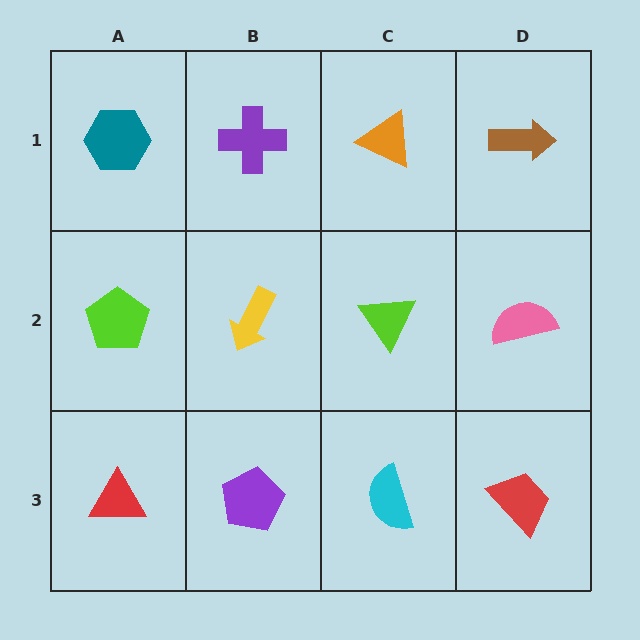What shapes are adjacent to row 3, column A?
A lime pentagon (row 2, column A), a purple pentagon (row 3, column B).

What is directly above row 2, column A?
A teal hexagon.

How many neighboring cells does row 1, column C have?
3.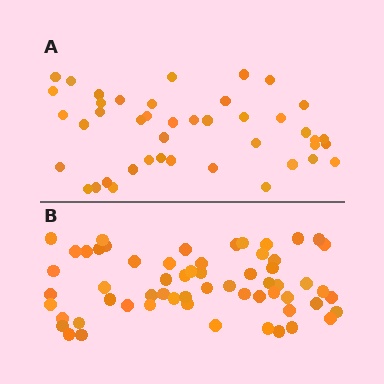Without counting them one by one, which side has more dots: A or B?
Region B (the bottom region) has more dots.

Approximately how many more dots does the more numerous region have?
Region B has approximately 15 more dots than region A.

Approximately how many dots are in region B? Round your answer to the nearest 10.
About 60 dots.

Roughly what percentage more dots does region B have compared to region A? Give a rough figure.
About 40% more.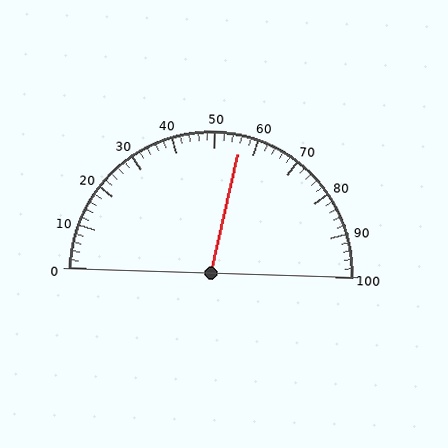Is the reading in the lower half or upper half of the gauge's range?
The reading is in the upper half of the range (0 to 100).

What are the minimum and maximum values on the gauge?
The gauge ranges from 0 to 100.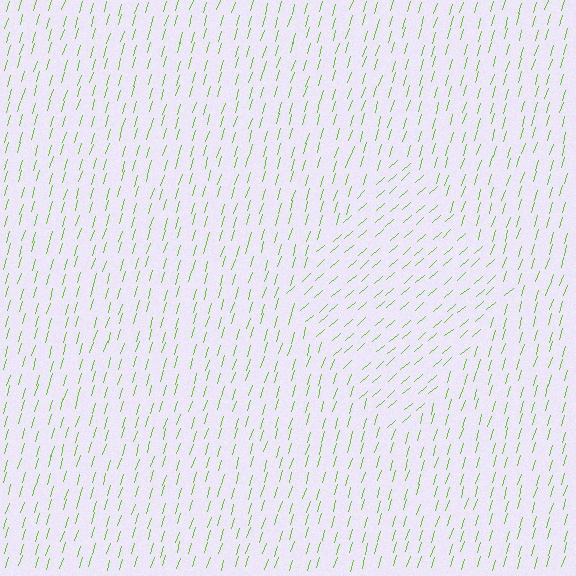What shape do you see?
I see a diamond.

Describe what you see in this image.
The image is filled with small lime line segments. A diamond region in the image has lines oriented differently from the surrounding lines, creating a visible texture boundary.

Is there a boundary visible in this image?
Yes, there is a texture boundary formed by a change in line orientation.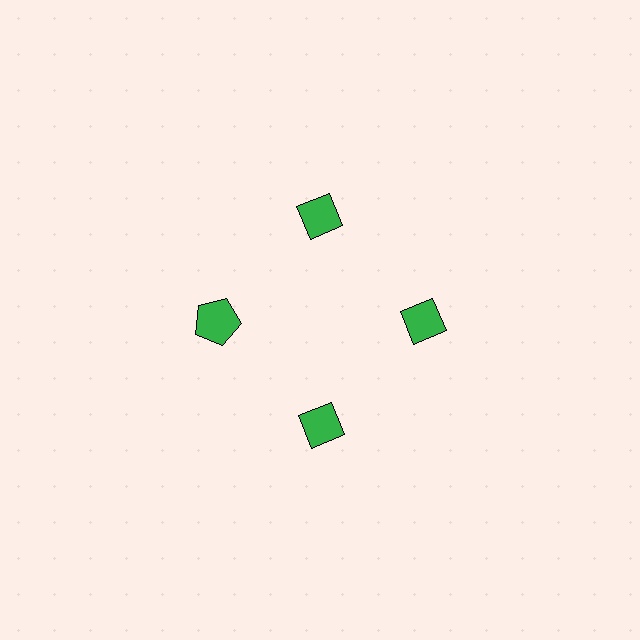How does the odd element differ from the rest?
It has a different shape: pentagon instead of diamond.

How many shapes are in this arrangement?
There are 4 shapes arranged in a ring pattern.